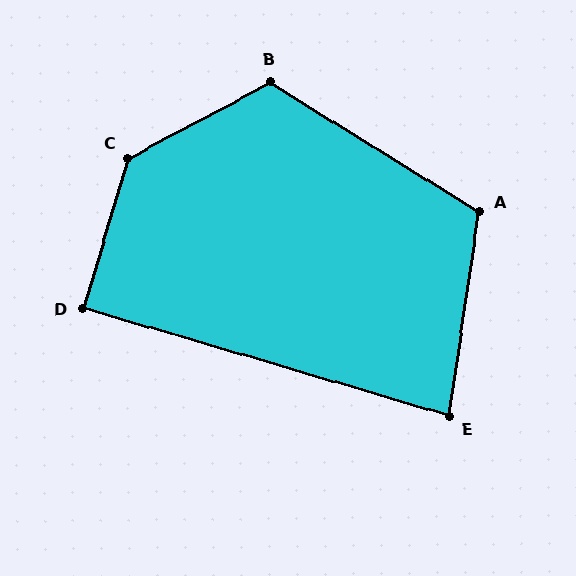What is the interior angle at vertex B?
Approximately 120 degrees (obtuse).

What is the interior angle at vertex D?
Approximately 90 degrees (approximately right).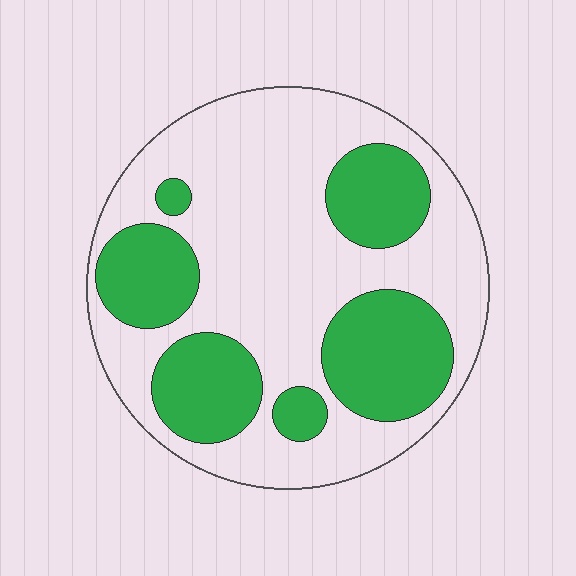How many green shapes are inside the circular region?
6.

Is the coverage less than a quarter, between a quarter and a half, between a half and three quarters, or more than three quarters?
Between a quarter and a half.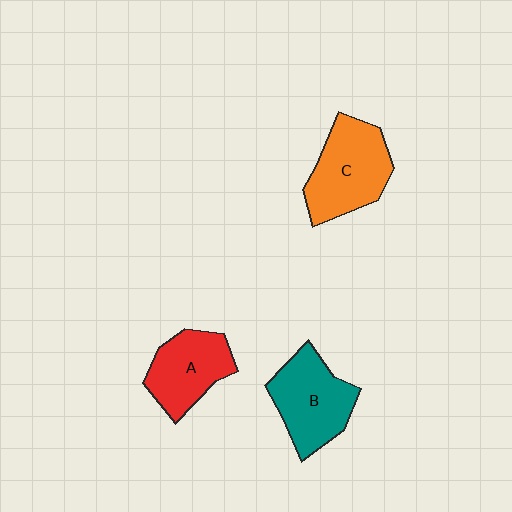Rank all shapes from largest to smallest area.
From largest to smallest: C (orange), B (teal), A (red).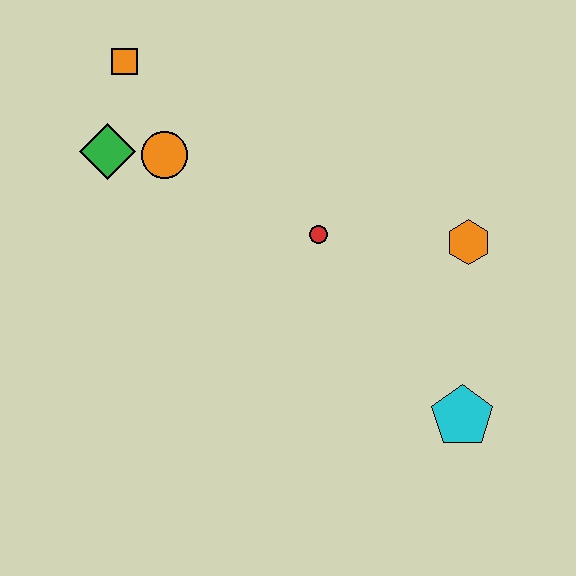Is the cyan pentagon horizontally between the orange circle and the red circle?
No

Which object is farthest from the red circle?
The orange square is farthest from the red circle.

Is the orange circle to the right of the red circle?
No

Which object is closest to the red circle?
The orange hexagon is closest to the red circle.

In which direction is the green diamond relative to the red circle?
The green diamond is to the left of the red circle.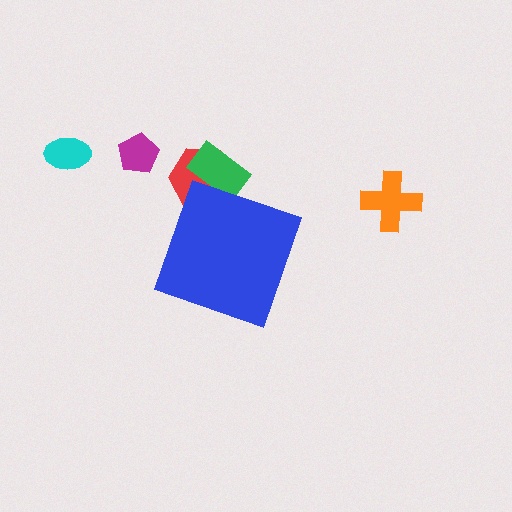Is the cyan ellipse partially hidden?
No, the cyan ellipse is fully visible.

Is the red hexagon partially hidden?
Yes, the red hexagon is partially hidden behind the blue diamond.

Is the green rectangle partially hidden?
Yes, the green rectangle is partially hidden behind the blue diamond.